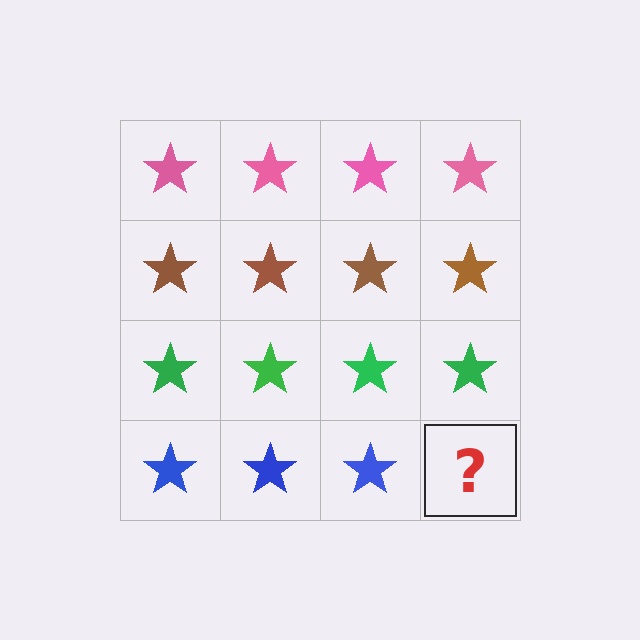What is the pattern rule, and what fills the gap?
The rule is that each row has a consistent color. The gap should be filled with a blue star.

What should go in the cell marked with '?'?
The missing cell should contain a blue star.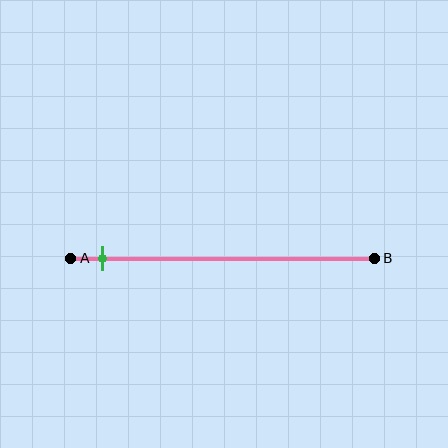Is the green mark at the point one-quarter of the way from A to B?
No, the mark is at about 10% from A, not at the 25% one-quarter point.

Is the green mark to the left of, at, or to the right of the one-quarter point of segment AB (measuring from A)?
The green mark is to the left of the one-quarter point of segment AB.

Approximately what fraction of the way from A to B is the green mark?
The green mark is approximately 10% of the way from A to B.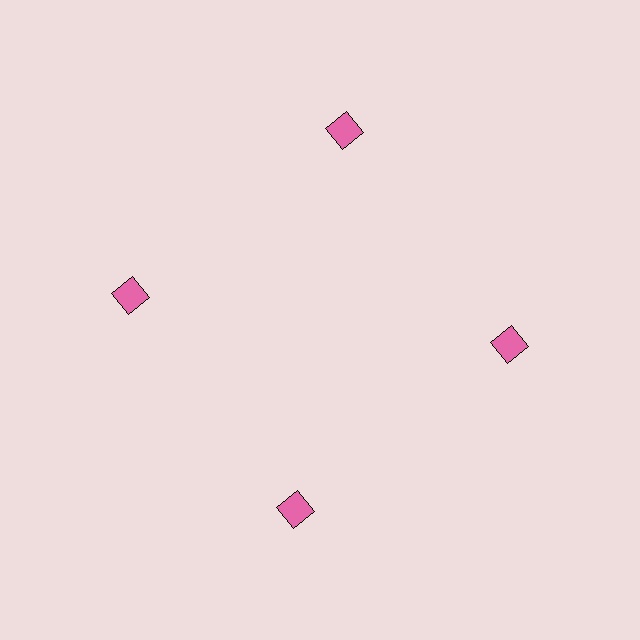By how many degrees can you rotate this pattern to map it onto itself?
The pattern maps onto itself every 90 degrees of rotation.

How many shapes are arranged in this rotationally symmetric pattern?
There are 4 shapes, arranged in 4 groups of 1.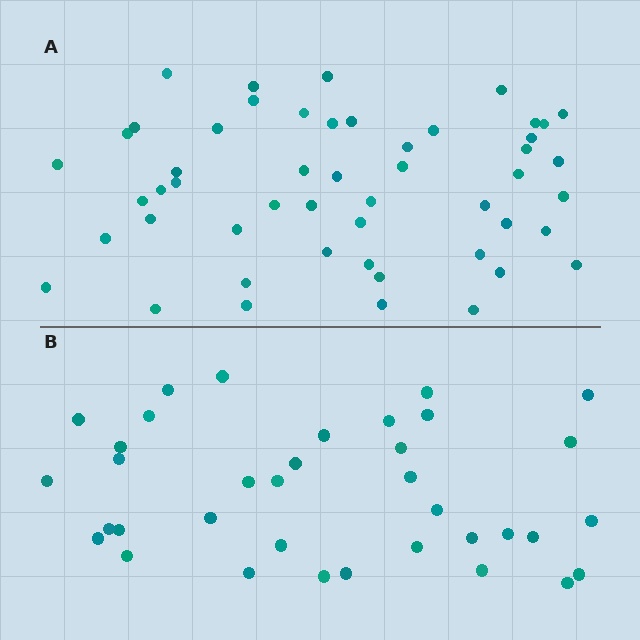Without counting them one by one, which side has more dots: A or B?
Region A (the top region) has more dots.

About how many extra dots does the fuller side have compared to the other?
Region A has approximately 15 more dots than region B.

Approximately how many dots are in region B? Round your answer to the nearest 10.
About 40 dots. (The exact count is 36, which rounds to 40.)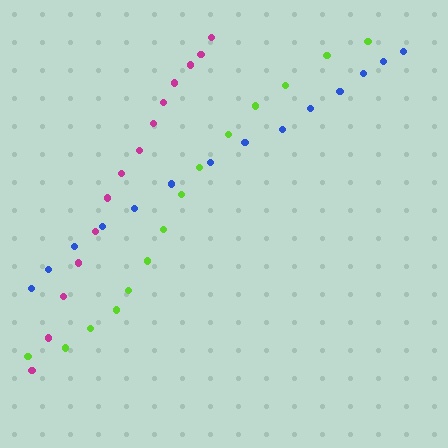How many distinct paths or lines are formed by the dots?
There are 3 distinct paths.